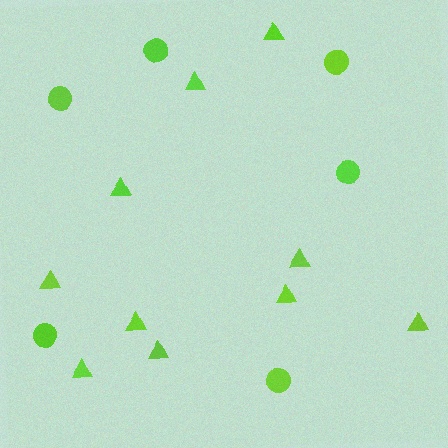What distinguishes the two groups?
There are 2 groups: one group of triangles (10) and one group of circles (6).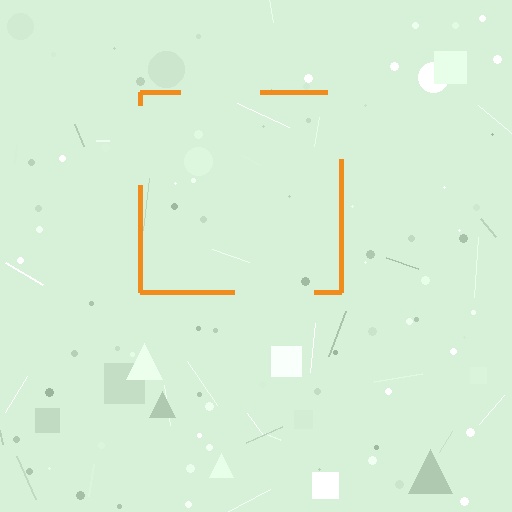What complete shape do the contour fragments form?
The contour fragments form a square.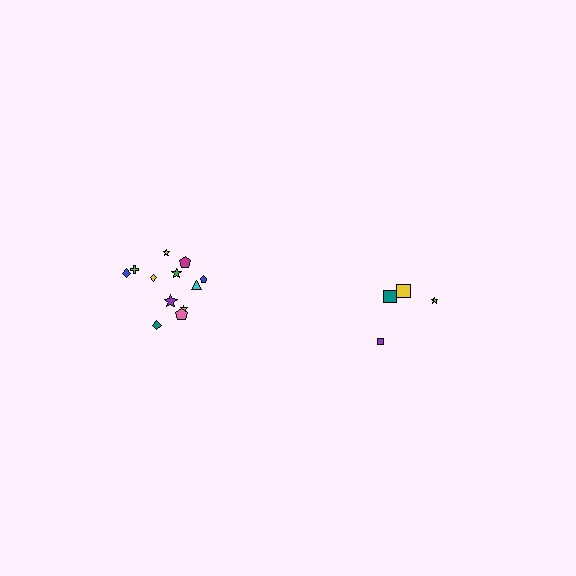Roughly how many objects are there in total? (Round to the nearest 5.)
Roughly 15 objects in total.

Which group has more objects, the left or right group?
The left group.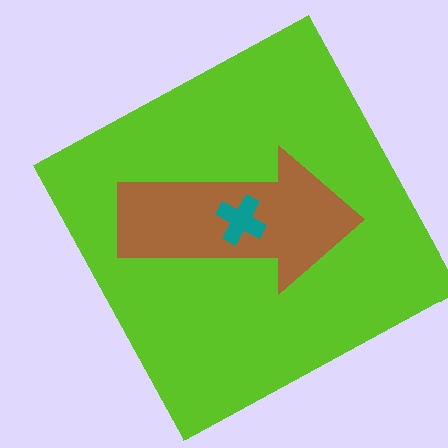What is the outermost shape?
The lime square.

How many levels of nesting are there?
3.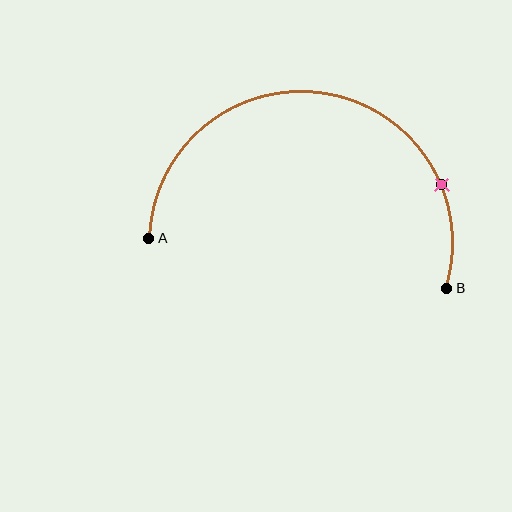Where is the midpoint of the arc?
The arc midpoint is the point on the curve farthest from the straight line joining A and B. It sits above that line.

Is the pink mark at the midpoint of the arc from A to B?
No. The pink mark lies on the arc but is closer to endpoint B. The arc midpoint would be at the point on the curve equidistant along the arc from both A and B.